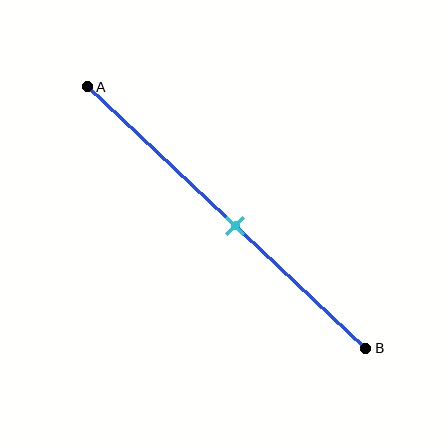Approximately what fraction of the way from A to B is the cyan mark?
The cyan mark is approximately 55% of the way from A to B.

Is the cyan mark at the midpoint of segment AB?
No, the mark is at about 55% from A, not at the 50% midpoint.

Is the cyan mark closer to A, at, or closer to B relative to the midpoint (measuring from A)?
The cyan mark is closer to point B than the midpoint of segment AB.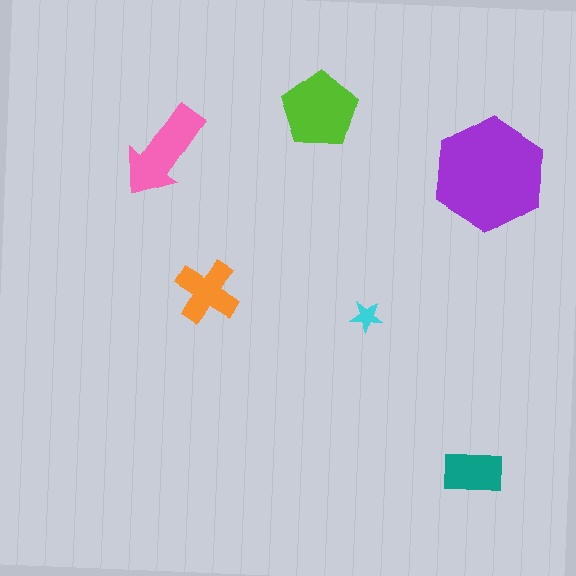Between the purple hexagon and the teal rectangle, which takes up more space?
The purple hexagon.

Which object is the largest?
The purple hexagon.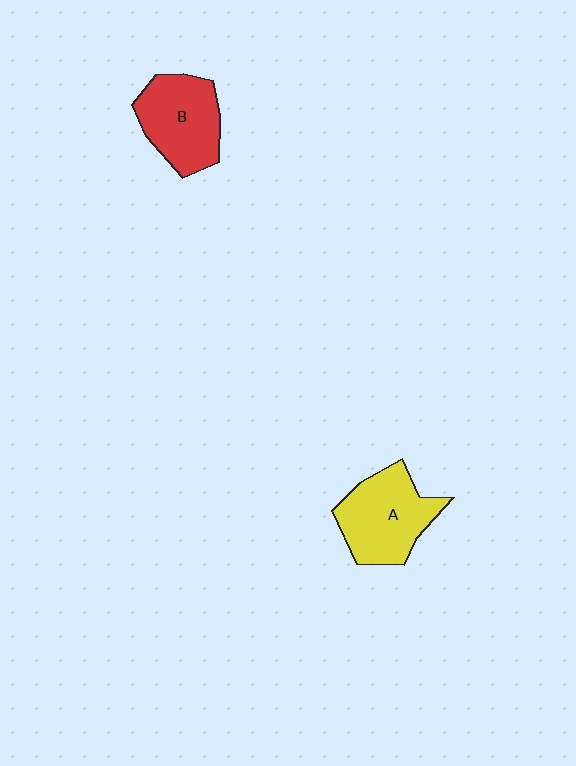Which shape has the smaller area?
Shape B (red).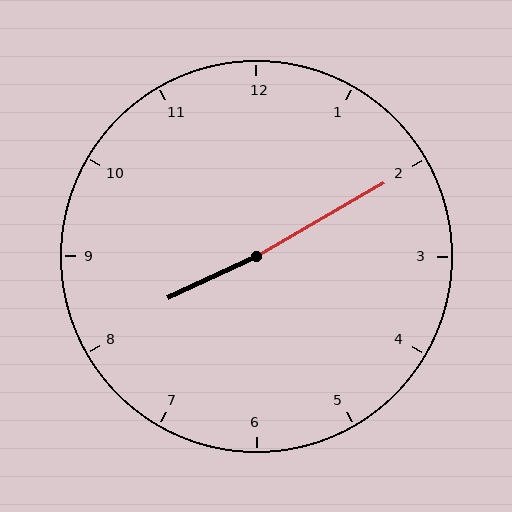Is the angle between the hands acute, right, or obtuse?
It is obtuse.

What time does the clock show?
8:10.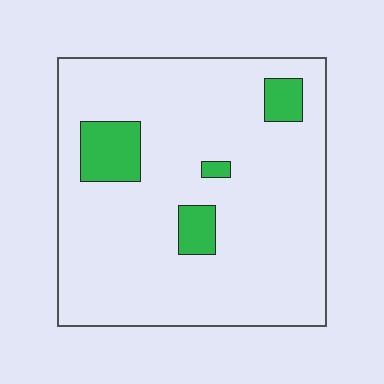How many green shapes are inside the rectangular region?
4.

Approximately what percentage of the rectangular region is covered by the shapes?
Approximately 10%.